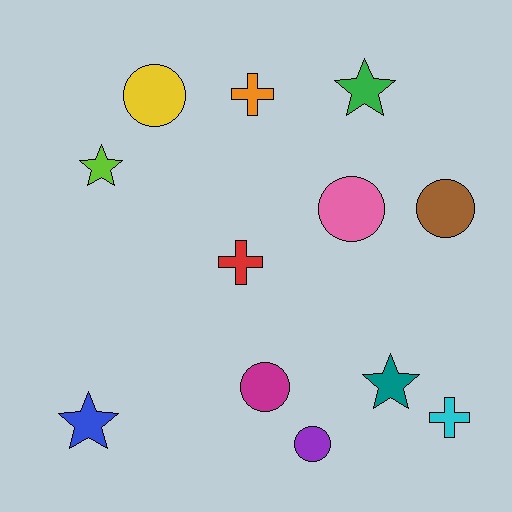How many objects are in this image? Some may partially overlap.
There are 12 objects.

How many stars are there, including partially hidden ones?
There are 4 stars.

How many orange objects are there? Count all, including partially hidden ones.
There is 1 orange object.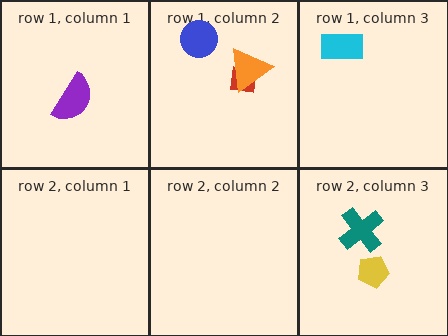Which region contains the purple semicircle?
The row 1, column 1 region.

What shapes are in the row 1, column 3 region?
The cyan rectangle.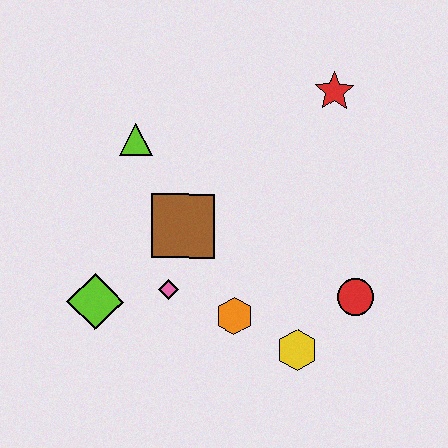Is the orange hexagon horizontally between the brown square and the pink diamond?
No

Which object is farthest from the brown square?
The red star is farthest from the brown square.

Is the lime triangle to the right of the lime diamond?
Yes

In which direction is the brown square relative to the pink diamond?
The brown square is above the pink diamond.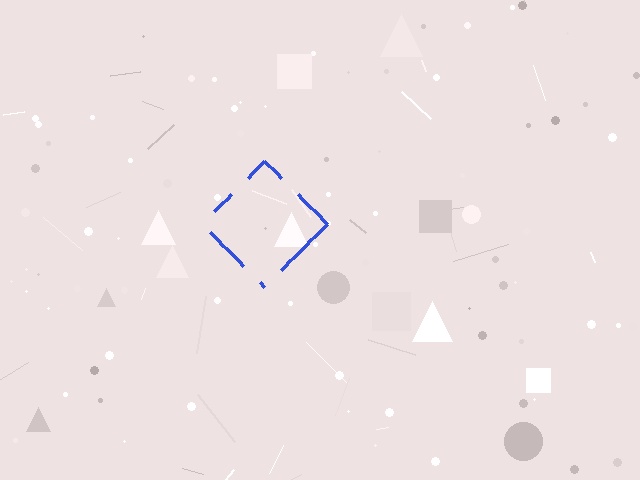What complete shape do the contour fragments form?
The contour fragments form a diamond.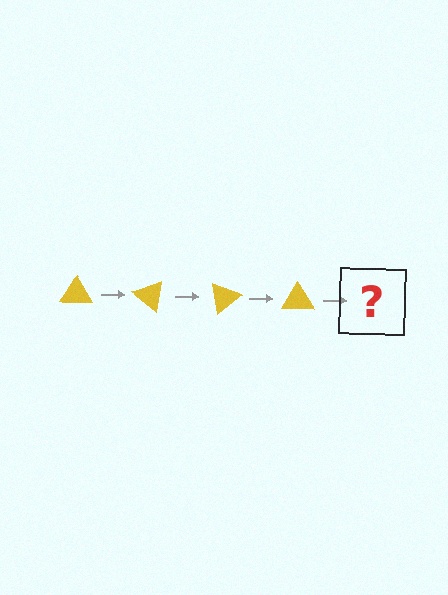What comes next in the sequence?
The next element should be a yellow triangle rotated 160 degrees.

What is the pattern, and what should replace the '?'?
The pattern is that the triangle rotates 40 degrees each step. The '?' should be a yellow triangle rotated 160 degrees.